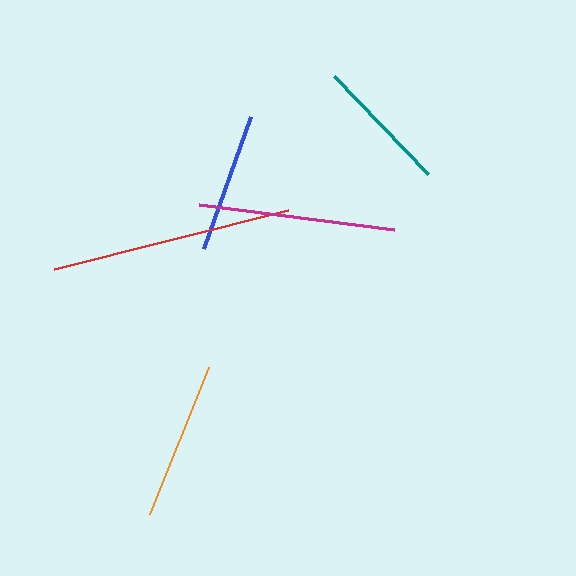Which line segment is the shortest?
The teal line is the shortest at approximately 136 pixels.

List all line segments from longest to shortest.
From longest to shortest: red, magenta, orange, blue, teal.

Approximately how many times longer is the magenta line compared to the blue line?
The magenta line is approximately 1.4 times the length of the blue line.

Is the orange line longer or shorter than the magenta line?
The magenta line is longer than the orange line.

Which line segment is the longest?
The red line is the longest at approximately 242 pixels.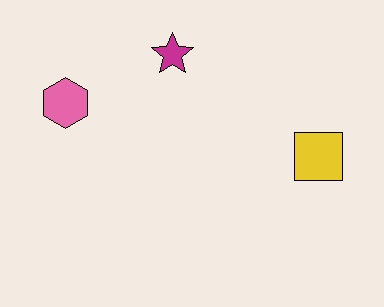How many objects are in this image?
There are 3 objects.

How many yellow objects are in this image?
There is 1 yellow object.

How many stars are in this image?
There is 1 star.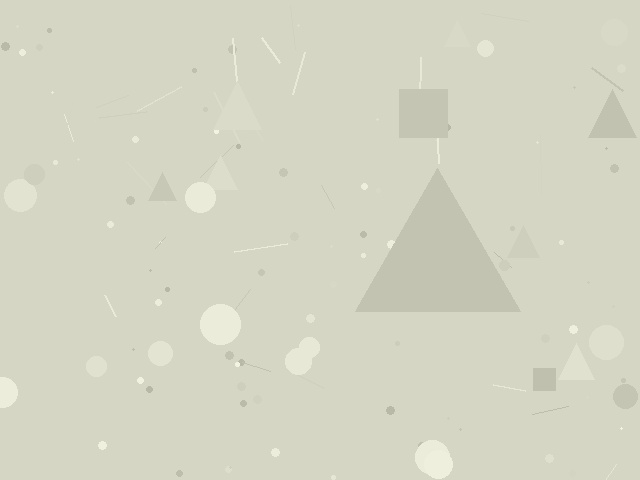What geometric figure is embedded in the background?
A triangle is embedded in the background.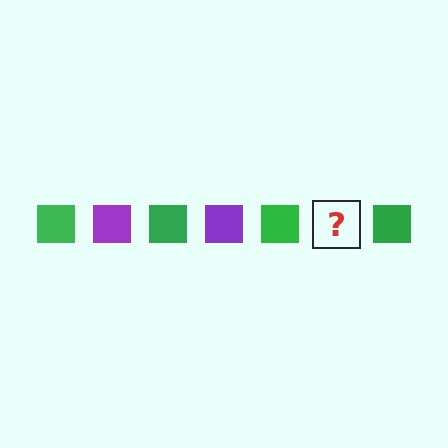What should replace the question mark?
The question mark should be replaced with a purple square.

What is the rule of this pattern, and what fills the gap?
The rule is that the pattern cycles through green, purple squares. The gap should be filled with a purple square.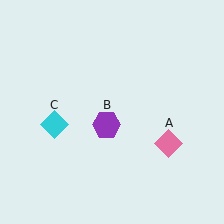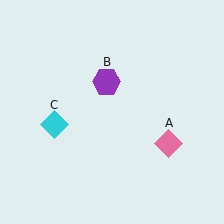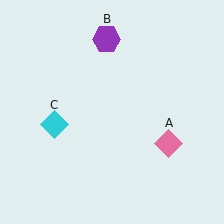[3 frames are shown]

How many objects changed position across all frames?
1 object changed position: purple hexagon (object B).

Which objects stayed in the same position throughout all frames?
Pink diamond (object A) and cyan diamond (object C) remained stationary.